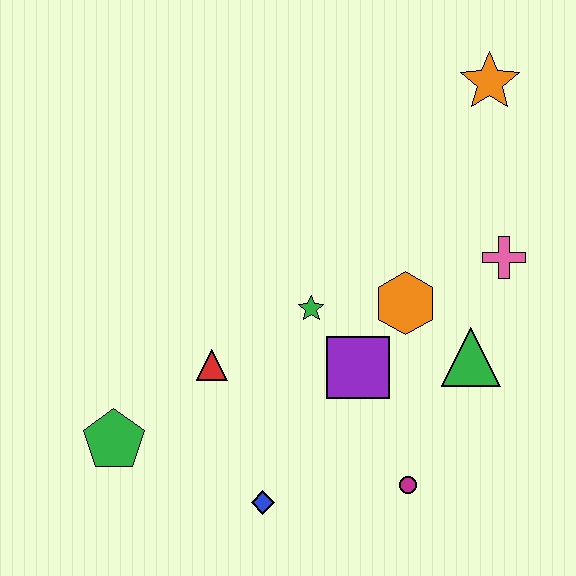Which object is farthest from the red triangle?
The orange star is farthest from the red triangle.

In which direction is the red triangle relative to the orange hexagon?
The red triangle is to the left of the orange hexagon.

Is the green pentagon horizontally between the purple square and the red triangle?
No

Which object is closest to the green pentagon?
The red triangle is closest to the green pentagon.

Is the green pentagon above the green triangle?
No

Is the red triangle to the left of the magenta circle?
Yes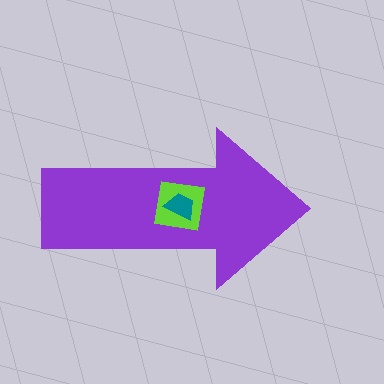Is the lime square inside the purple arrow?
Yes.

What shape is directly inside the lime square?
The teal trapezoid.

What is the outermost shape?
The purple arrow.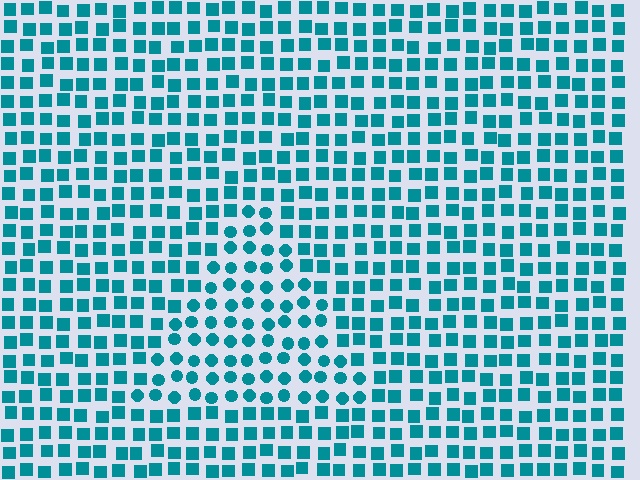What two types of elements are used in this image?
The image uses circles inside the triangle region and squares outside it.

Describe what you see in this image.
The image is filled with small teal elements arranged in a uniform grid. A triangle-shaped region contains circles, while the surrounding area contains squares. The boundary is defined purely by the change in element shape.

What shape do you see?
I see a triangle.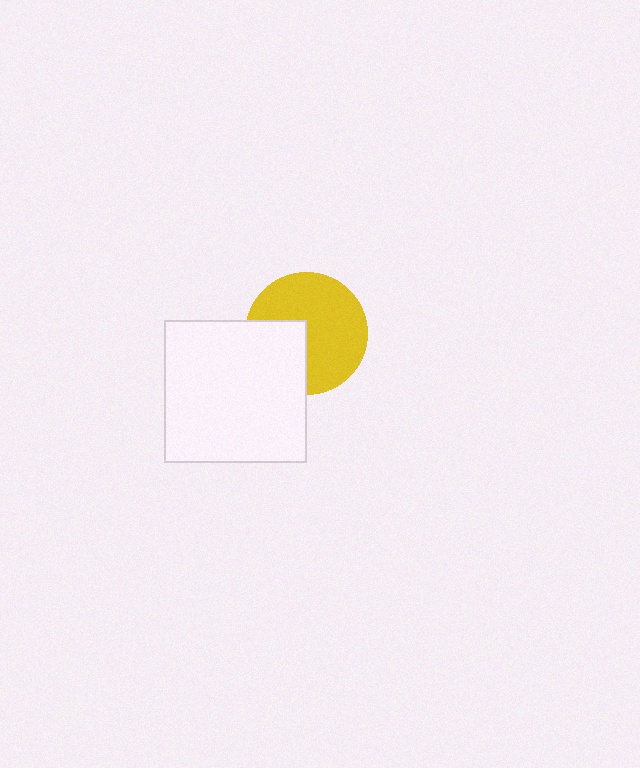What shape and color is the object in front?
The object in front is a white square.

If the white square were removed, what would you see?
You would see the complete yellow circle.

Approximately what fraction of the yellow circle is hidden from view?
Roughly 33% of the yellow circle is hidden behind the white square.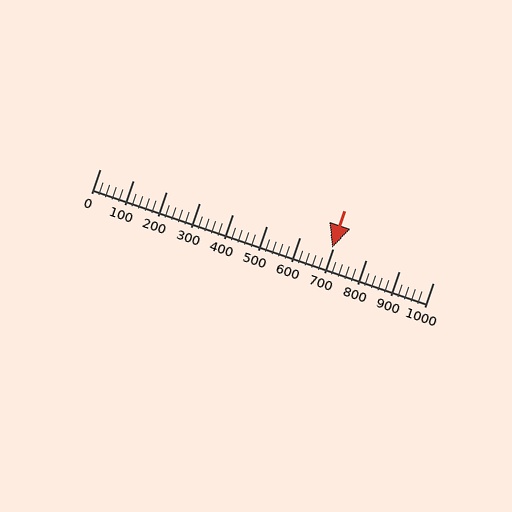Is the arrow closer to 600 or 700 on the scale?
The arrow is closer to 700.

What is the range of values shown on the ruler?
The ruler shows values from 0 to 1000.